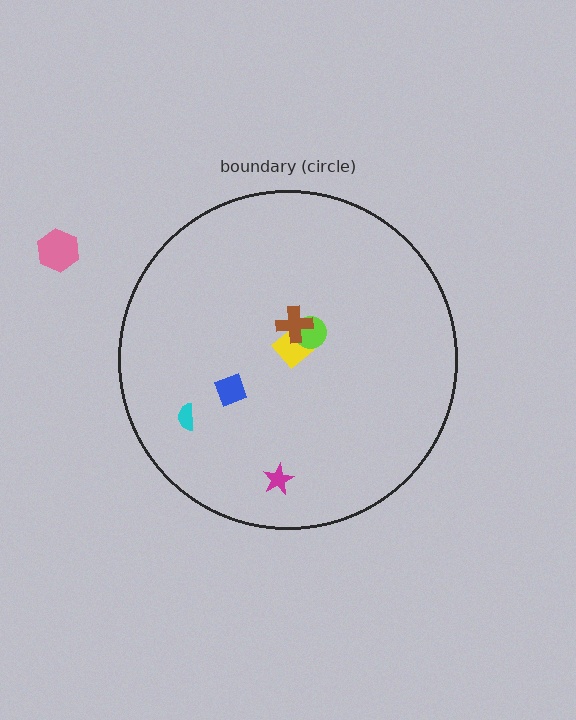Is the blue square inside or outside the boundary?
Inside.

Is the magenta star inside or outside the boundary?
Inside.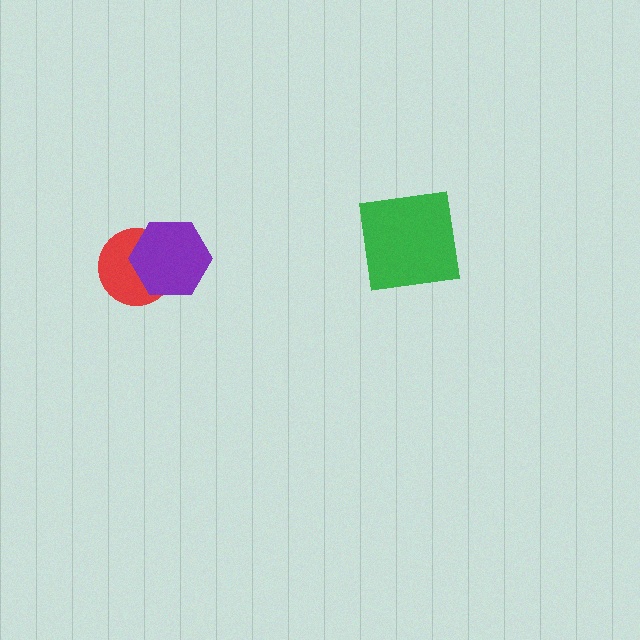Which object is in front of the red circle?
The purple hexagon is in front of the red circle.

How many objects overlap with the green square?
0 objects overlap with the green square.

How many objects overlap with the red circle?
1 object overlaps with the red circle.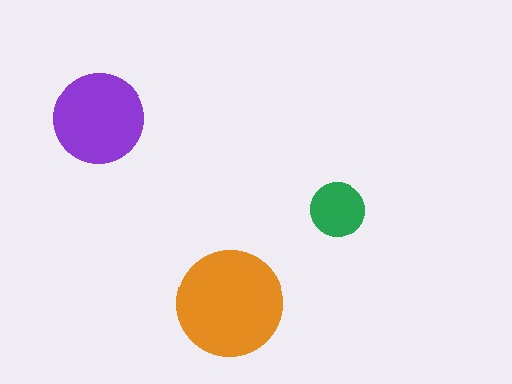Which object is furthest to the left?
The purple circle is leftmost.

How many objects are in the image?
There are 3 objects in the image.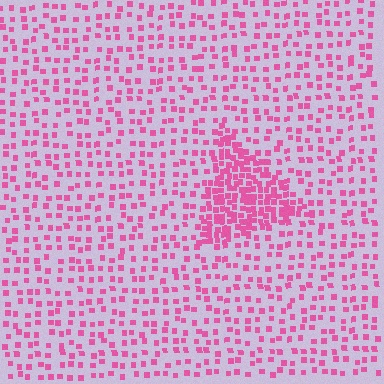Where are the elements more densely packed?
The elements are more densely packed inside the triangle boundary.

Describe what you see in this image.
The image contains small pink elements arranged at two different densities. A triangle-shaped region is visible where the elements are more densely packed than the surrounding area.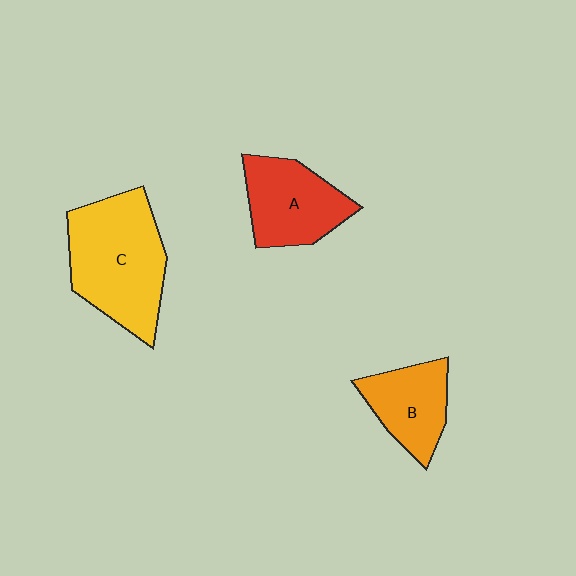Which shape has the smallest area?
Shape B (orange).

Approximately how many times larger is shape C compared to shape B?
Approximately 1.8 times.